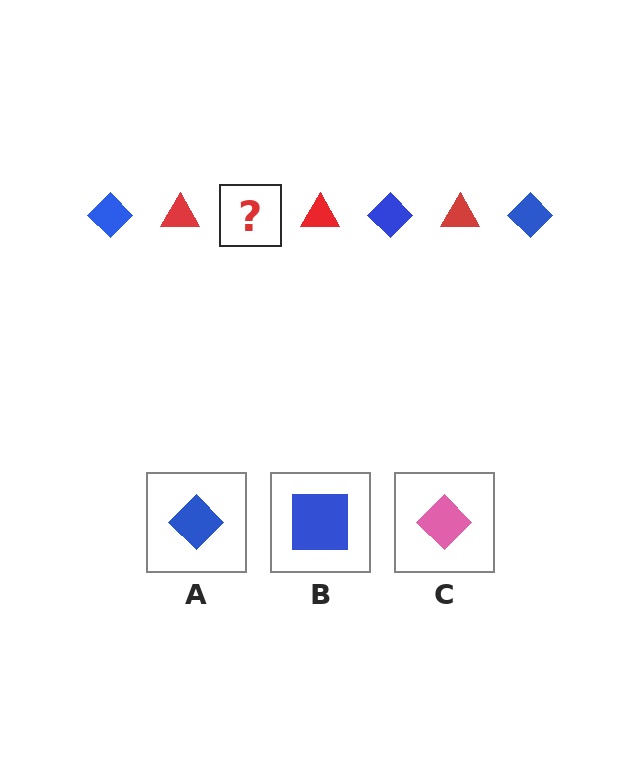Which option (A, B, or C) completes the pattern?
A.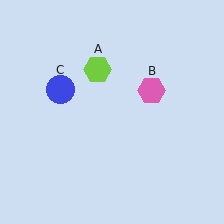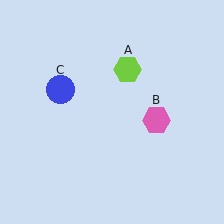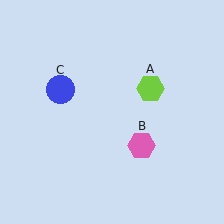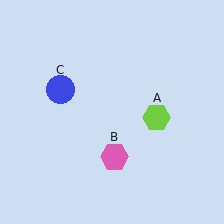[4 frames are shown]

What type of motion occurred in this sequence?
The lime hexagon (object A), pink hexagon (object B) rotated clockwise around the center of the scene.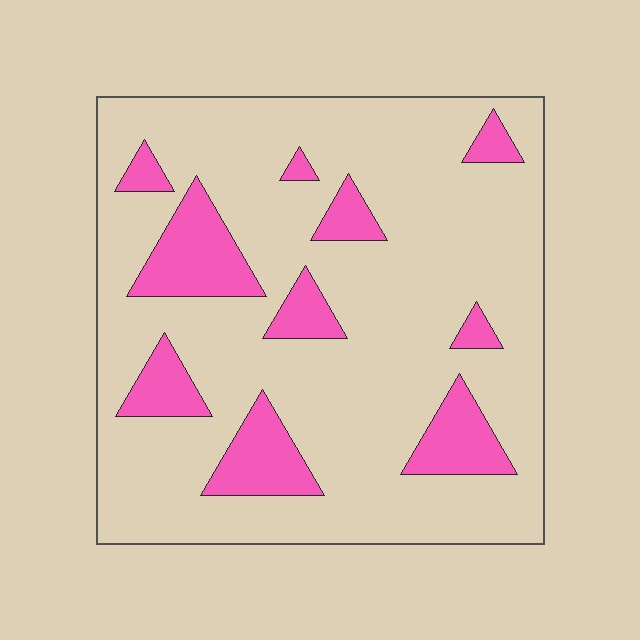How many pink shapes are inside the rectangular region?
10.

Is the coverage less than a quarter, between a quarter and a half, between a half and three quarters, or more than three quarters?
Less than a quarter.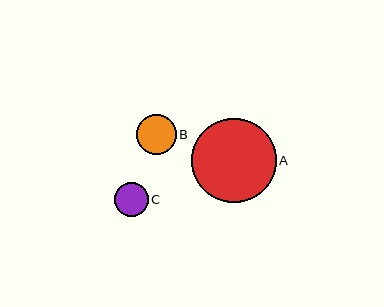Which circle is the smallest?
Circle C is the smallest with a size of approximately 34 pixels.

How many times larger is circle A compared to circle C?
Circle A is approximately 2.5 times the size of circle C.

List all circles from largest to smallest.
From largest to smallest: A, B, C.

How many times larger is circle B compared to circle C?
Circle B is approximately 1.2 times the size of circle C.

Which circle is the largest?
Circle A is the largest with a size of approximately 84 pixels.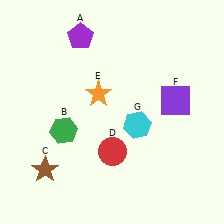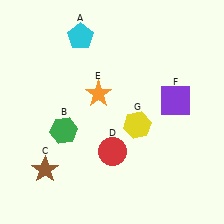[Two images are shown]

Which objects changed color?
A changed from purple to cyan. G changed from cyan to yellow.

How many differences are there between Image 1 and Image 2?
There are 2 differences between the two images.